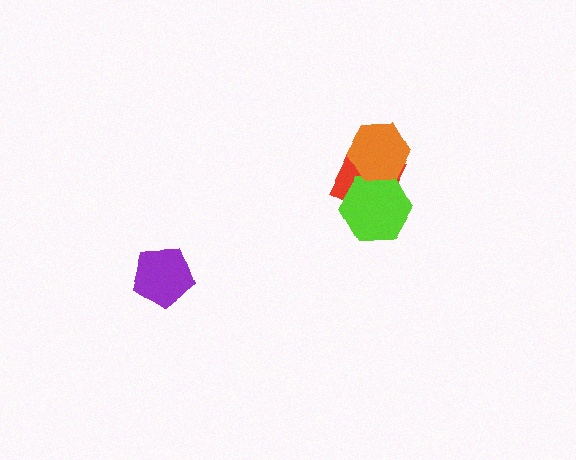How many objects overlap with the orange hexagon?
2 objects overlap with the orange hexagon.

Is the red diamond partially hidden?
Yes, it is partially covered by another shape.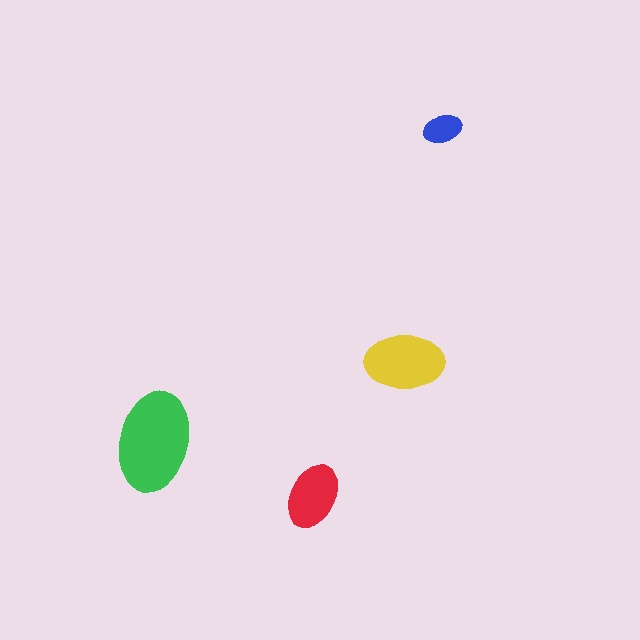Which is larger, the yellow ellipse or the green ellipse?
The green one.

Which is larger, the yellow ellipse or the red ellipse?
The yellow one.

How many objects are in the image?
There are 4 objects in the image.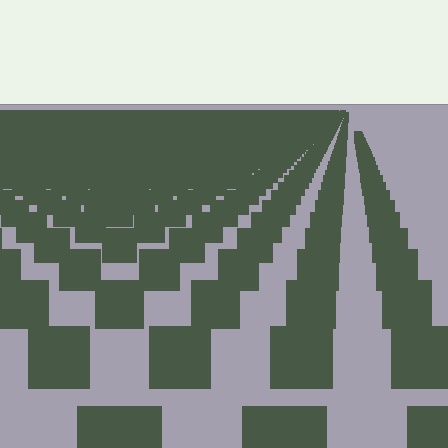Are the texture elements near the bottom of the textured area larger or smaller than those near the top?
Larger. Near the bottom, elements are closer to the viewer and appear at a bigger on-screen size.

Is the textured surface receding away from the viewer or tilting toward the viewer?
The surface is receding away from the viewer. Texture elements get smaller and denser toward the top.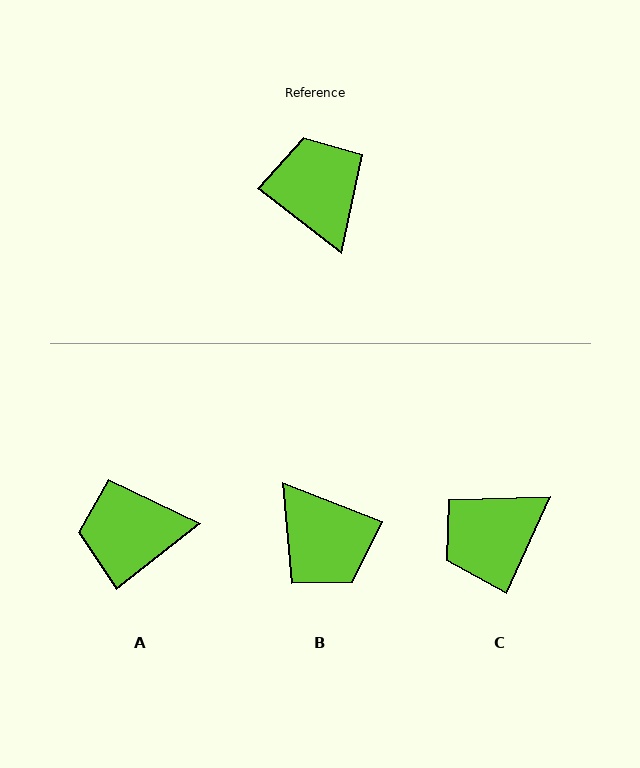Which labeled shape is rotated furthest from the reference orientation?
B, about 163 degrees away.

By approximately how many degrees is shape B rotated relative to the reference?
Approximately 163 degrees clockwise.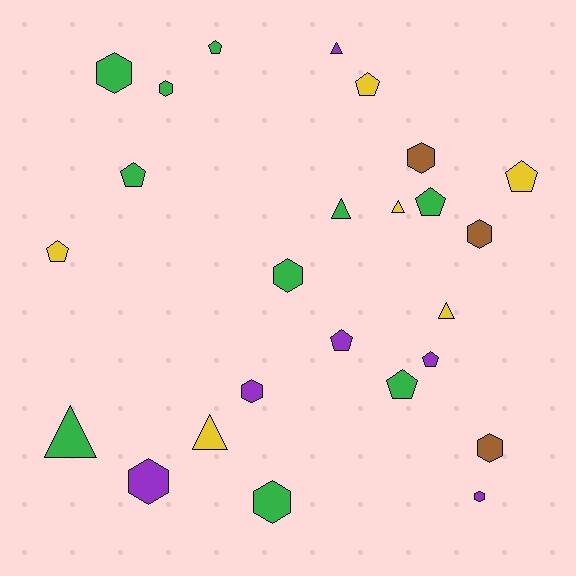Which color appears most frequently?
Green, with 10 objects.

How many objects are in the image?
There are 25 objects.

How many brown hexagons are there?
There are 3 brown hexagons.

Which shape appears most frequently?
Hexagon, with 10 objects.